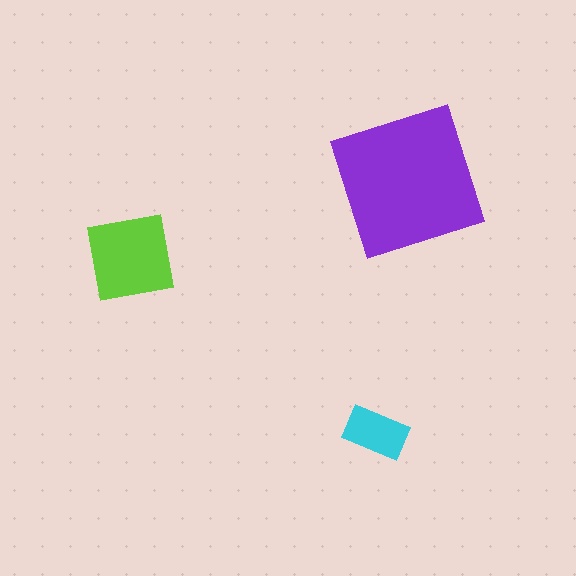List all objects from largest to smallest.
The purple square, the lime square, the cyan rectangle.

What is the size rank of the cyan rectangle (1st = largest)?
3rd.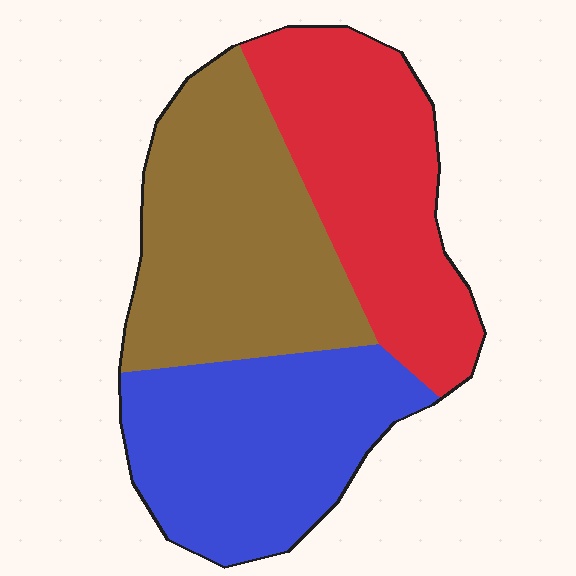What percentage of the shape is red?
Red covers 32% of the shape.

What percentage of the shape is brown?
Brown covers about 35% of the shape.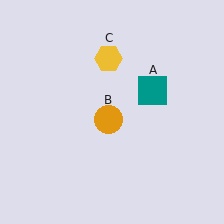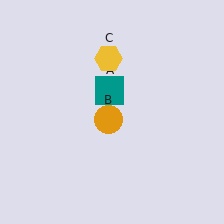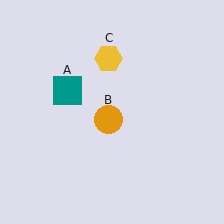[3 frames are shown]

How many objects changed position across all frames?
1 object changed position: teal square (object A).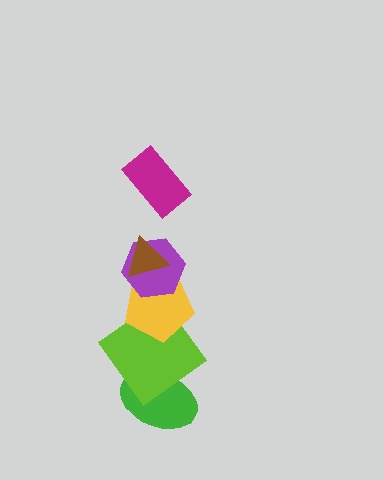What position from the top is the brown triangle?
The brown triangle is 2nd from the top.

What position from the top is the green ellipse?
The green ellipse is 6th from the top.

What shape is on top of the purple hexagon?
The brown triangle is on top of the purple hexagon.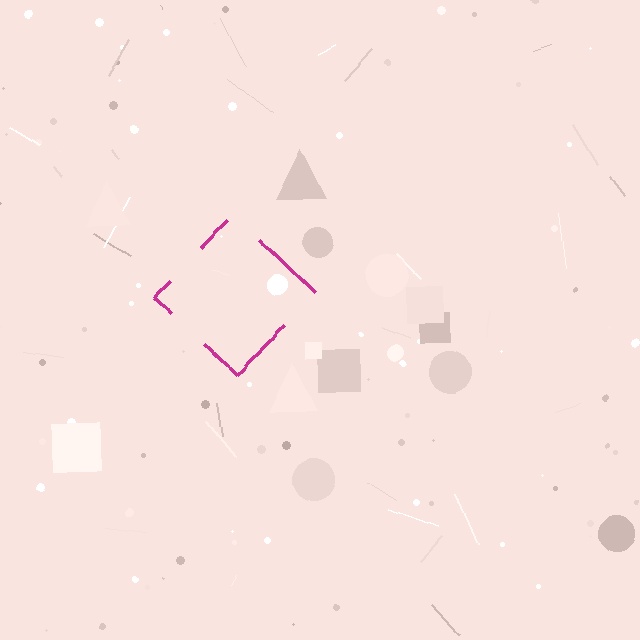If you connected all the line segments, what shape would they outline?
They would outline a diamond.